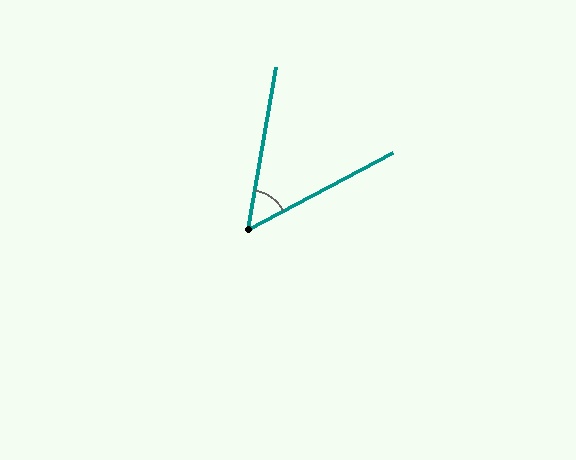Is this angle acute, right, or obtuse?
It is acute.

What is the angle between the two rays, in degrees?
Approximately 52 degrees.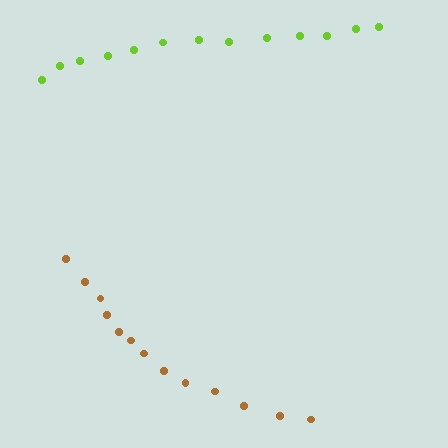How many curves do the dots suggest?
There are 2 distinct paths.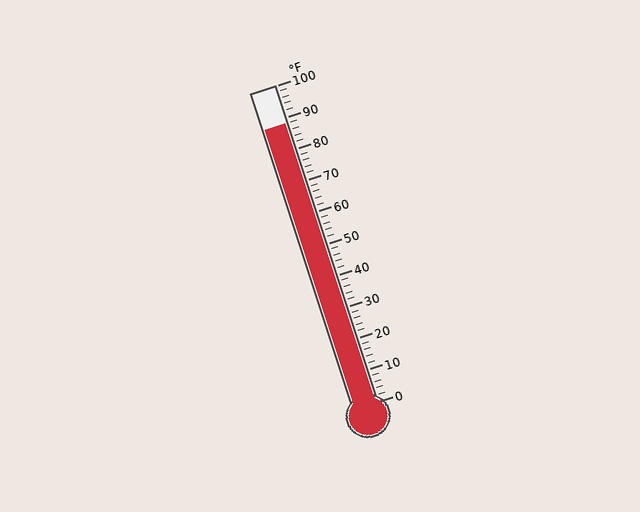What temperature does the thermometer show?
The thermometer shows approximately 88°F.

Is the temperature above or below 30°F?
The temperature is above 30°F.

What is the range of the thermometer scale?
The thermometer scale ranges from 0°F to 100°F.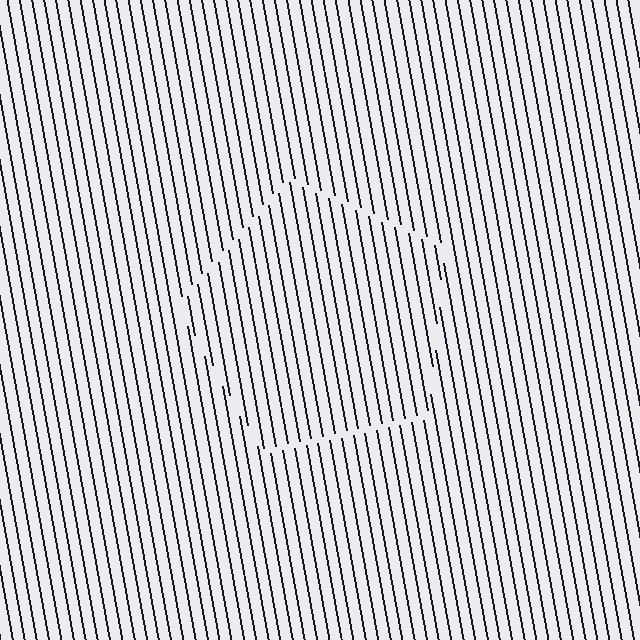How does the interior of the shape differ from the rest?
The interior of the shape contains the same grating, shifted by half a period — the contour is defined by the phase discontinuity where line-ends from the inner and outer gratings abut.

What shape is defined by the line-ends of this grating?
An illusory pentagon. The interior of the shape contains the same grating, shifted by half a period — the contour is defined by the phase discontinuity where line-ends from the inner and outer gratings abut.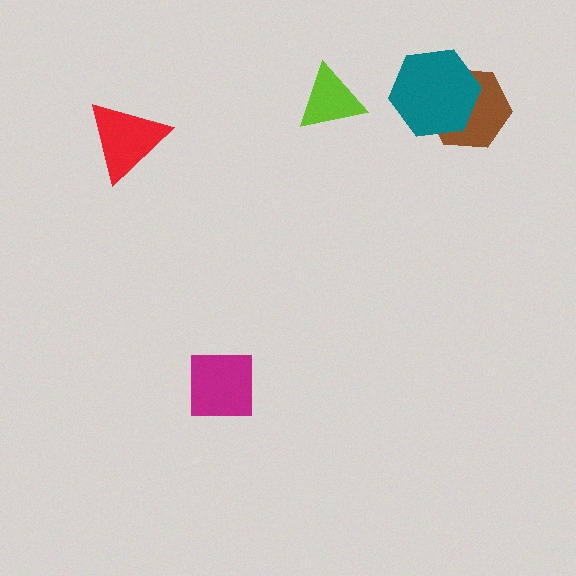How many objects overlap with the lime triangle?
0 objects overlap with the lime triangle.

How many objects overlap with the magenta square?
0 objects overlap with the magenta square.